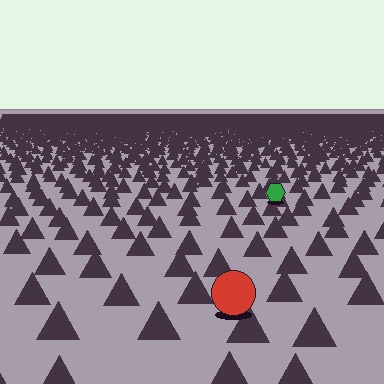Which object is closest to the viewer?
The red circle is closest. The texture marks near it are larger and more spread out.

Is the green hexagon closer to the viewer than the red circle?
No. The red circle is closer — you can tell from the texture gradient: the ground texture is coarser near it.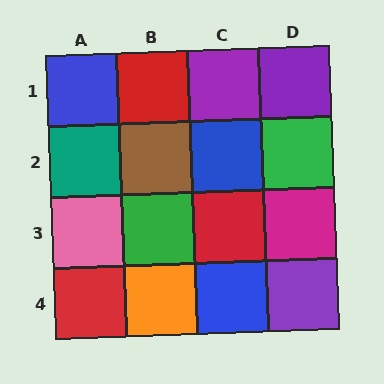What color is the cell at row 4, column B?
Orange.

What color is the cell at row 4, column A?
Red.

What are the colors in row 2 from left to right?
Teal, brown, blue, green.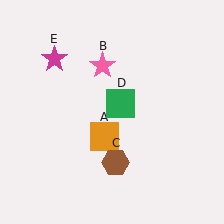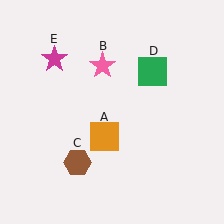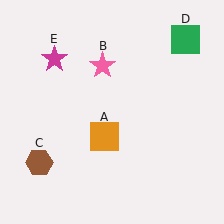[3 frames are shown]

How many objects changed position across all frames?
2 objects changed position: brown hexagon (object C), green square (object D).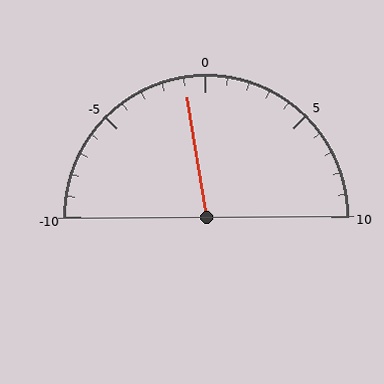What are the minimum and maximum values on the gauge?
The gauge ranges from -10 to 10.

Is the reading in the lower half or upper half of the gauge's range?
The reading is in the lower half of the range (-10 to 10).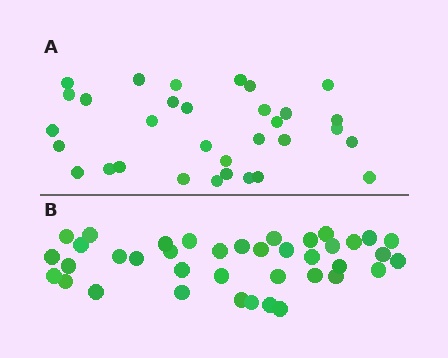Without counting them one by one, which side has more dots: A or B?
Region B (the bottom region) has more dots.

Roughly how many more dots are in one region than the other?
Region B has roughly 8 or so more dots than region A.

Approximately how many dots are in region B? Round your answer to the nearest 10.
About 40 dots. (The exact count is 39, which rounds to 40.)